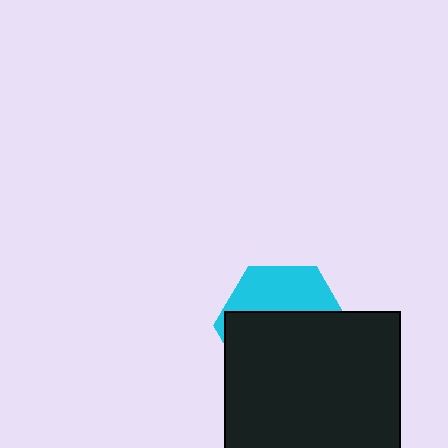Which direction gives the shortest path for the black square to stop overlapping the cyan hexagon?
Moving down gives the shortest separation.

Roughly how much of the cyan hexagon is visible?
A small part of it is visible (roughly 37%).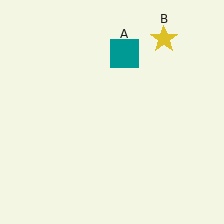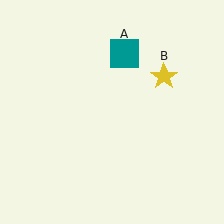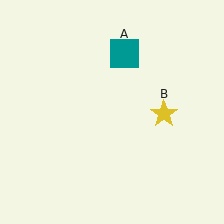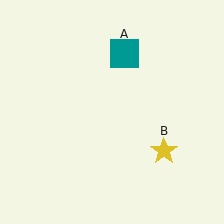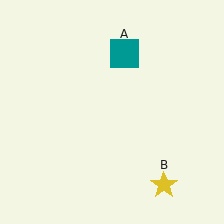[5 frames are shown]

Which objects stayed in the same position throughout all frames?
Teal square (object A) remained stationary.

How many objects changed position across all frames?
1 object changed position: yellow star (object B).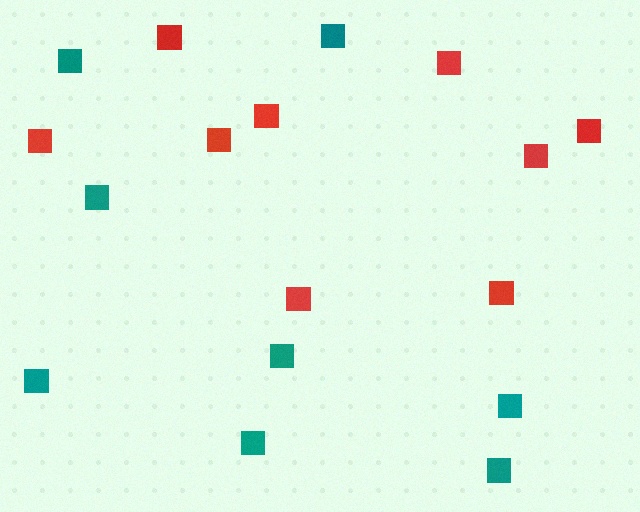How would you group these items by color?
There are 2 groups: one group of teal squares (8) and one group of red squares (9).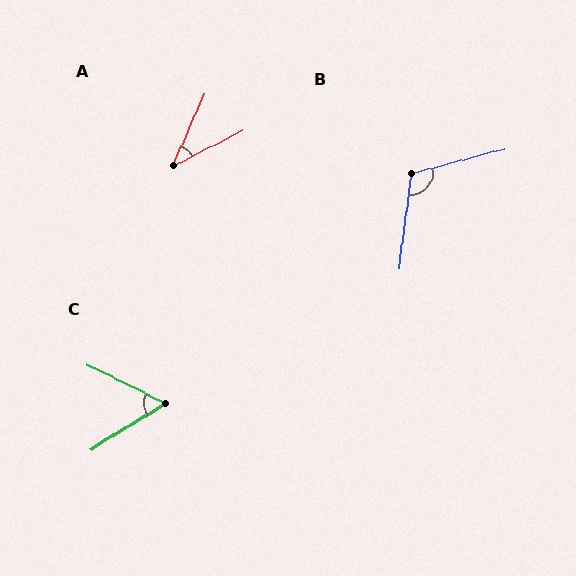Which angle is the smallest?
A, at approximately 39 degrees.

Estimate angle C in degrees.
Approximately 58 degrees.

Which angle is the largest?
B, at approximately 112 degrees.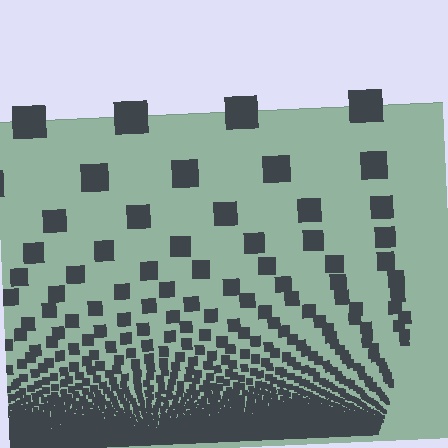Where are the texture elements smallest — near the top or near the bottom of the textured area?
Near the bottom.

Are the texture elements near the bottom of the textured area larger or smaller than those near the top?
Smaller. The gradient is inverted — elements near the bottom are smaller and denser.